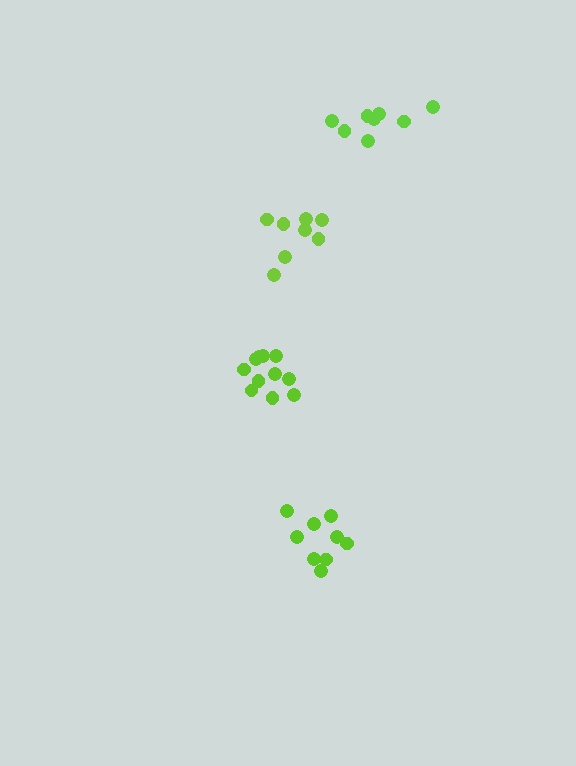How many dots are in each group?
Group 1: 11 dots, Group 2: 8 dots, Group 3: 8 dots, Group 4: 9 dots (36 total).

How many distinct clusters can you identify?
There are 4 distinct clusters.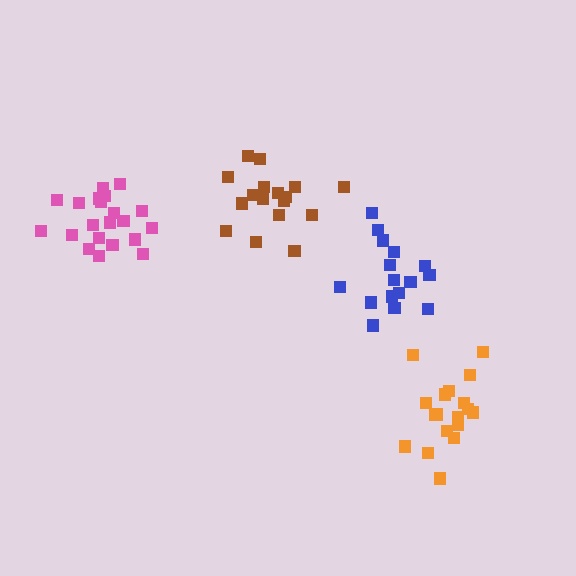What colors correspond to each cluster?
The clusters are colored: pink, brown, orange, blue.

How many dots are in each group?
Group 1: 21 dots, Group 2: 17 dots, Group 3: 18 dots, Group 4: 16 dots (72 total).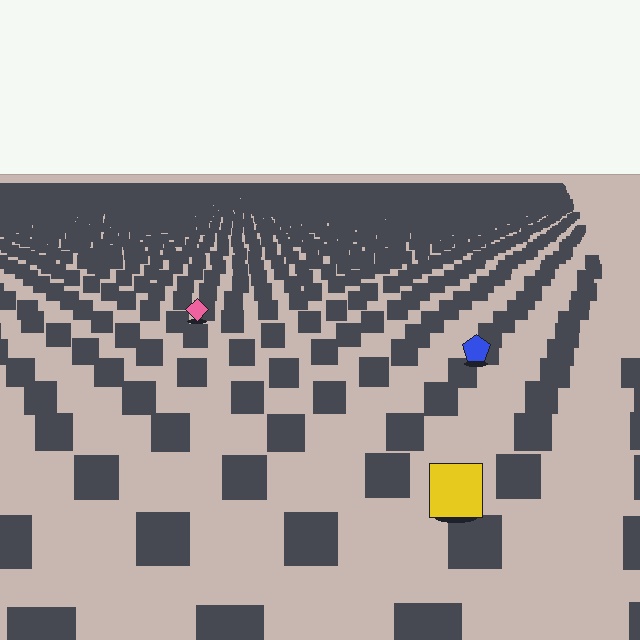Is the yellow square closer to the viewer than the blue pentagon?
Yes. The yellow square is closer — you can tell from the texture gradient: the ground texture is coarser near it.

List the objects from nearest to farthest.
From nearest to farthest: the yellow square, the blue pentagon, the pink diamond.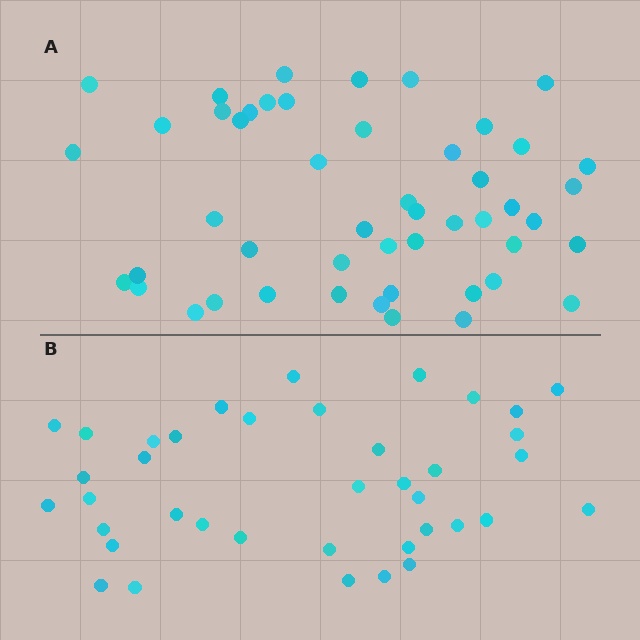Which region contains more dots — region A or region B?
Region A (the top region) has more dots.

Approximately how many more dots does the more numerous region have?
Region A has roughly 10 or so more dots than region B.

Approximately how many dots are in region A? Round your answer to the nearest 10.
About 50 dots. (The exact count is 49, which rounds to 50.)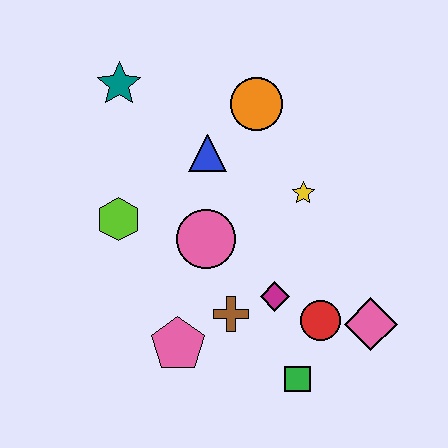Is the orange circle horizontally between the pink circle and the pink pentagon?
No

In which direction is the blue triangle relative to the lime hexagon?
The blue triangle is to the right of the lime hexagon.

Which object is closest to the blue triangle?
The orange circle is closest to the blue triangle.